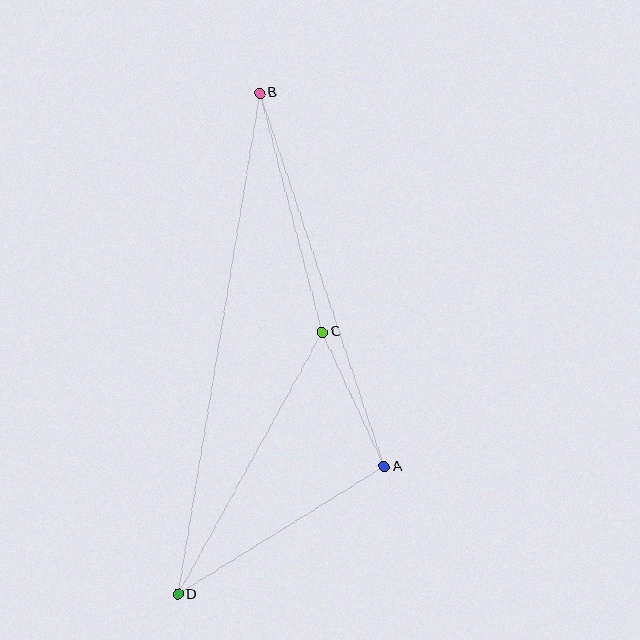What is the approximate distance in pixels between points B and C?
The distance between B and C is approximately 248 pixels.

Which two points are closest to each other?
Points A and C are closest to each other.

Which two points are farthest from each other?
Points B and D are farthest from each other.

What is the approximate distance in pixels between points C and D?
The distance between C and D is approximately 299 pixels.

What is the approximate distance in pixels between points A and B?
The distance between A and B is approximately 394 pixels.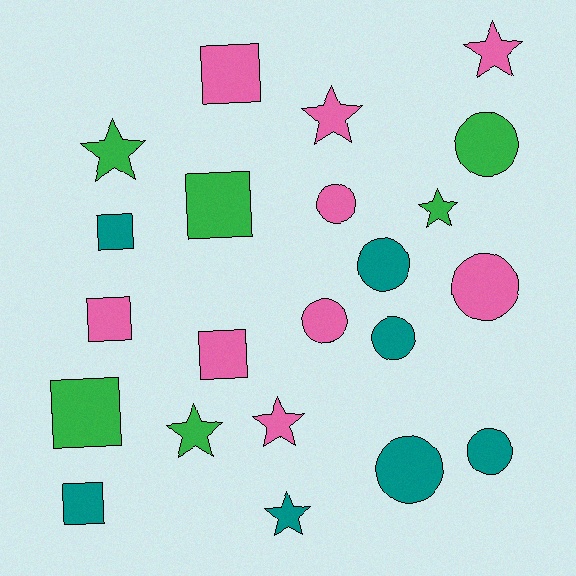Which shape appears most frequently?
Circle, with 8 objects.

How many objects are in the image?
There are 22 objects.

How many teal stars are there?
There is 1 teal star.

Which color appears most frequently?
Pink, with 9 objects.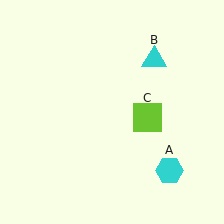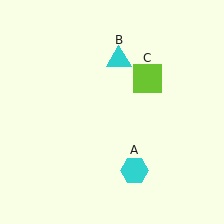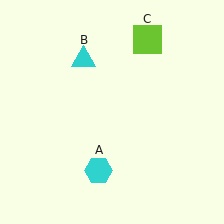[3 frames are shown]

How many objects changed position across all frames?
3 objects changed position: cyan hexagon (object A), cyan triangle (object B), lime square (object C).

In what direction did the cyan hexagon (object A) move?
The cyan hexagon (object A) moved left.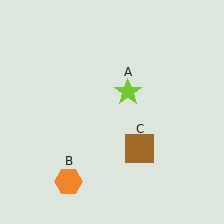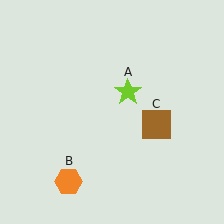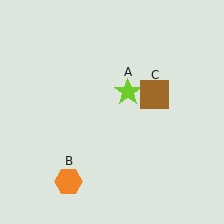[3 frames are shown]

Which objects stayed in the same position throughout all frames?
Lime star (object A) and orange hexagon (object B) remained stationary.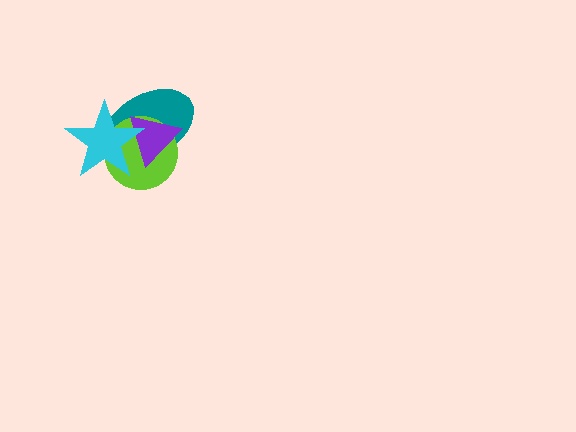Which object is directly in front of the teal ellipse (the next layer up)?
The lime circle is directly in front of the teal ellipse.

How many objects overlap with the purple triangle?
3 objects overlap with the purple triangle.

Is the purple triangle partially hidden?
Yes, it is partially covered by another shape.